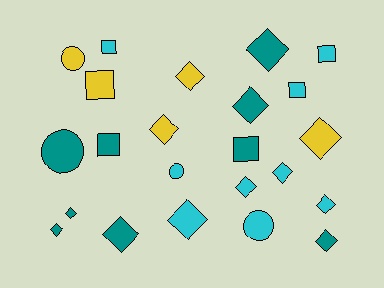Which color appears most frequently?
Cyan, with 9 objects.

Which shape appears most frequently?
Diamond, with 13 objects.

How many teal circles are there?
There is 1 teal circle.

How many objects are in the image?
There are 23 objects.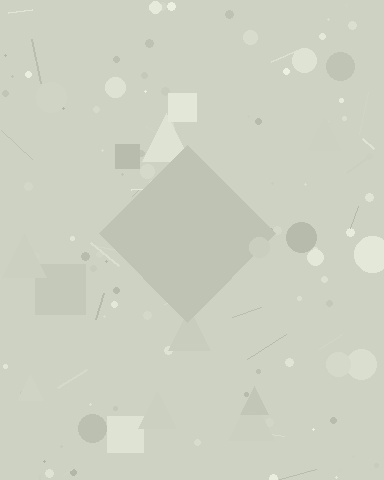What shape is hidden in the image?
A diamond is hidden in the image.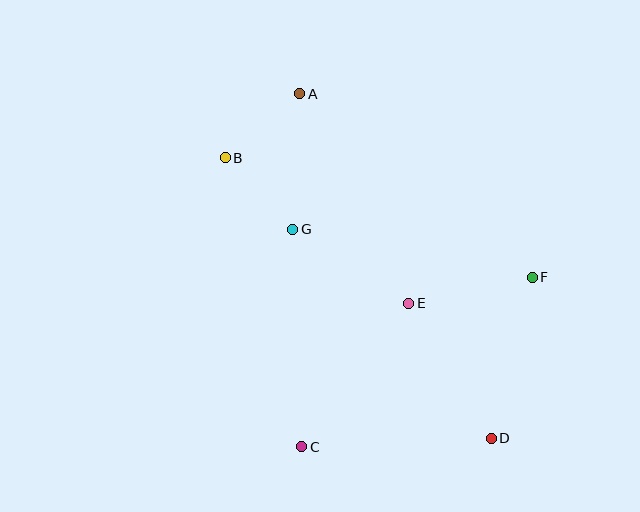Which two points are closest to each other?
Points A and B are closest to each other.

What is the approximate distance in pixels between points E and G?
The distance between E and G is approximately 138 pixels.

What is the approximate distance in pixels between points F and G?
The distance between F and G is approximately 245 pixels.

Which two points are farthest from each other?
Points A and D are farthest from each other.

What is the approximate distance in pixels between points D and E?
The distance between D and E is approximately 158 pixels.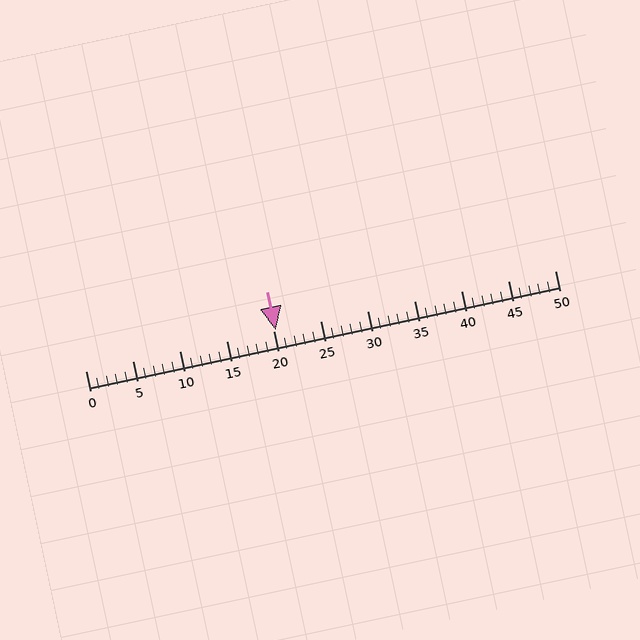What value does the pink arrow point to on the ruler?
The pink arrow points to approximately 20.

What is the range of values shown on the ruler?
The ruler shows values from 0 to 50.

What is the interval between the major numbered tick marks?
The major tick marks are spaced 5 units apart.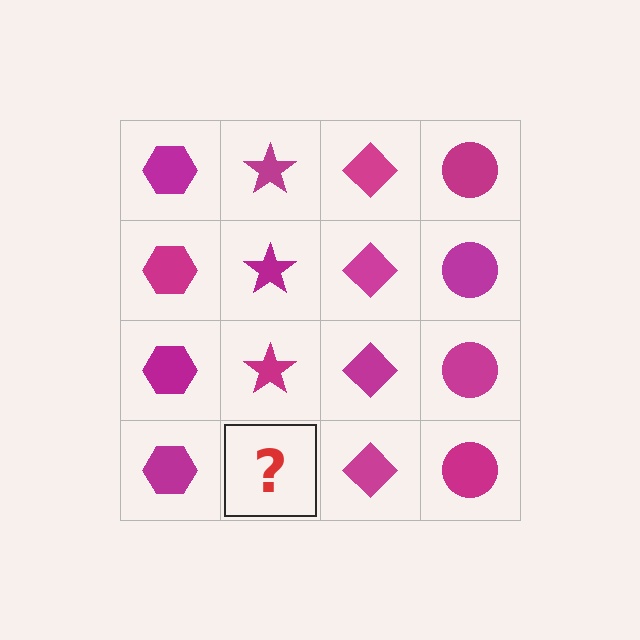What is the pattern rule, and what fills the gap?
The rule is that each column has a consistent shape. The gap should be filled with a magenta star.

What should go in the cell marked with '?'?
The missing cell should contain a magenta star.